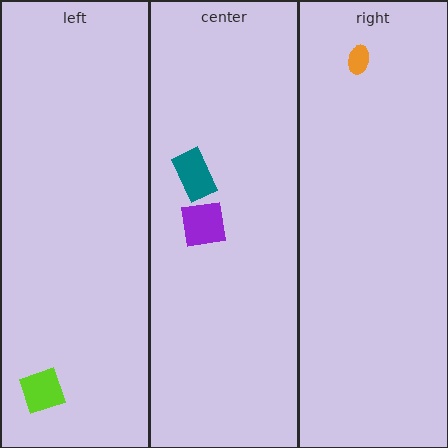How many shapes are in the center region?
2.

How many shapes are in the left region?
1.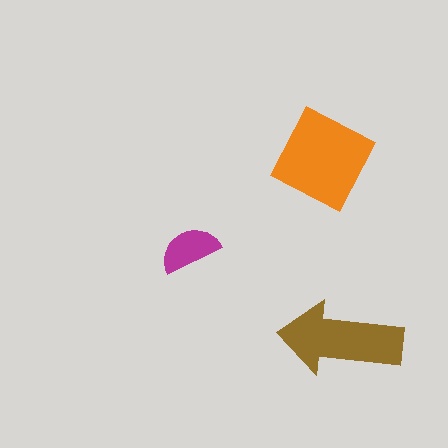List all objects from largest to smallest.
The orange diamond, the brown arrow, the magenta semicircle.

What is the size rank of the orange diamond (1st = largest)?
1st.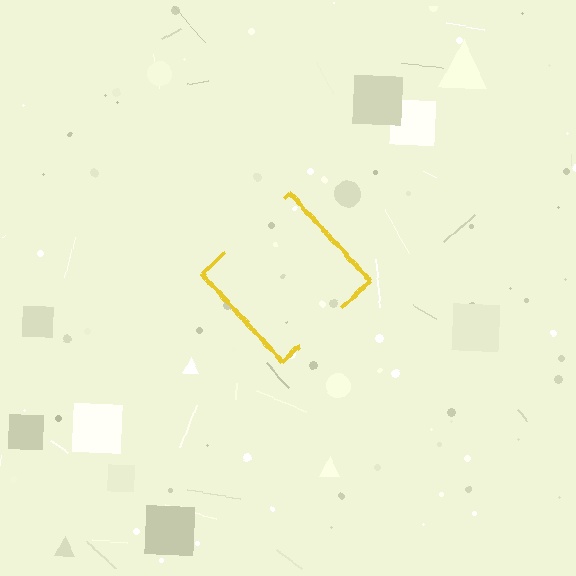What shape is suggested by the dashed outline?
The dashed outline suggests a diamond.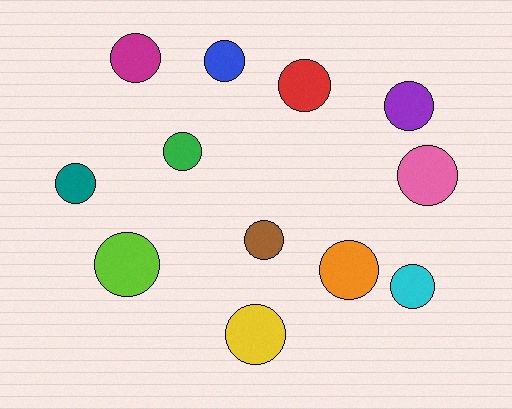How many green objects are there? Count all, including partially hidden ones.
There is 1 green object.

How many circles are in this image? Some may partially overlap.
There are 12 circles.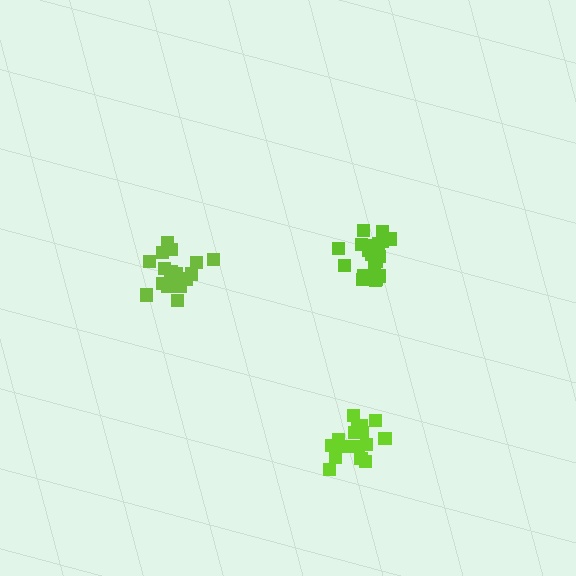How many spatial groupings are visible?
There are 3 spatial groupings.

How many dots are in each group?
Group 1: 17 dots, Group 2: 19 dots, Group 3: 17 dots (53 total).